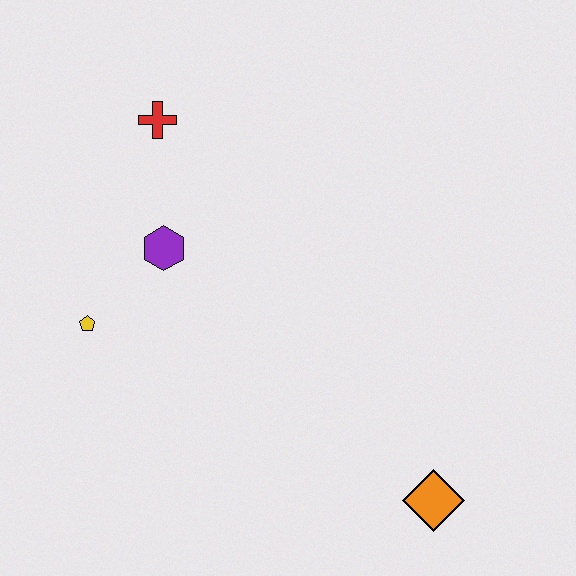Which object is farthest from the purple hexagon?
The orange diamond is farthest from the purple hexagon.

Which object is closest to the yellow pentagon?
The purple hexagon is closest to the yellow pentagon.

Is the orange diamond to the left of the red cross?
No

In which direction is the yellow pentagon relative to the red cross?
The yellow pentagon is below the red cross.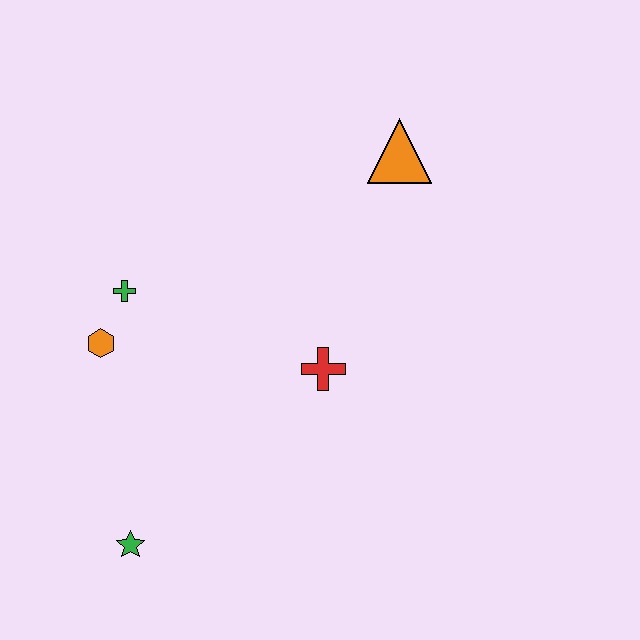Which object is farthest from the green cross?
The orange triangle is farthest from the green cross.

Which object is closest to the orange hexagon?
The green cross is closest to the orange hexagon.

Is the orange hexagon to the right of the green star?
No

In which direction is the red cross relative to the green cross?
The red cross is to the right of the green cross.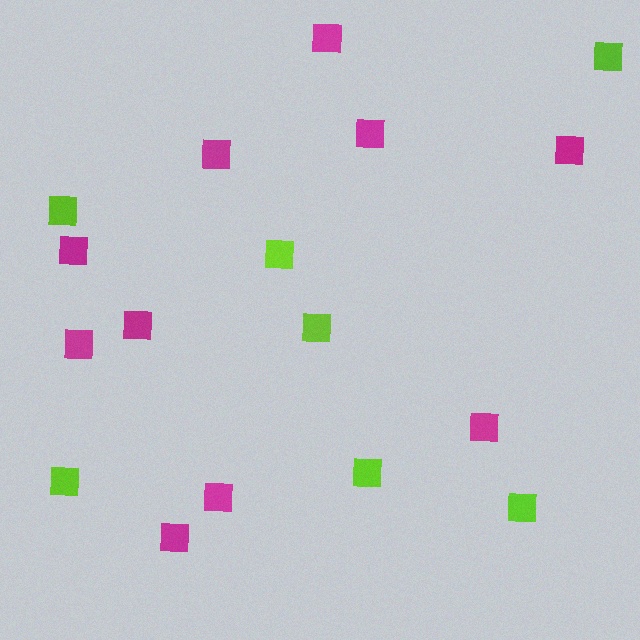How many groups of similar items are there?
There are 2 groups: one group of lime squares (7) and one group of magenta squares (10).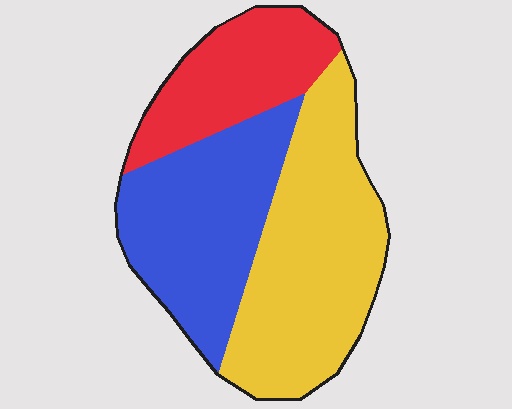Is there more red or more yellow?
Yellow.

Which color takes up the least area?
Red, at roughly 25%.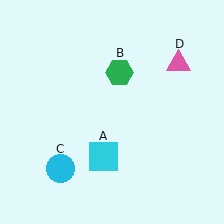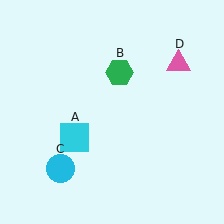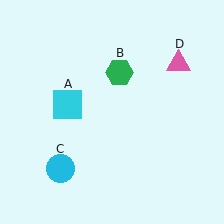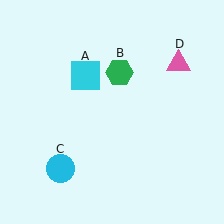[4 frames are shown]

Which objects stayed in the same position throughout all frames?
Green hexagon (object B) and cyan circle (object C) and pink triangle (object D) remained stationary.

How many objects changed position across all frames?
1 object changed position: cyan square (object A).